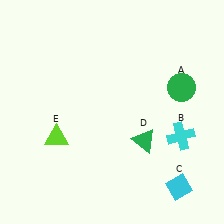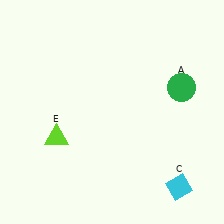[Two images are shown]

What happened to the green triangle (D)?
The green triangle (D) was removed in Image 2. It was in the bottom-right area of Image 1.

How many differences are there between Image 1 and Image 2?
There are 2 differences between the two images.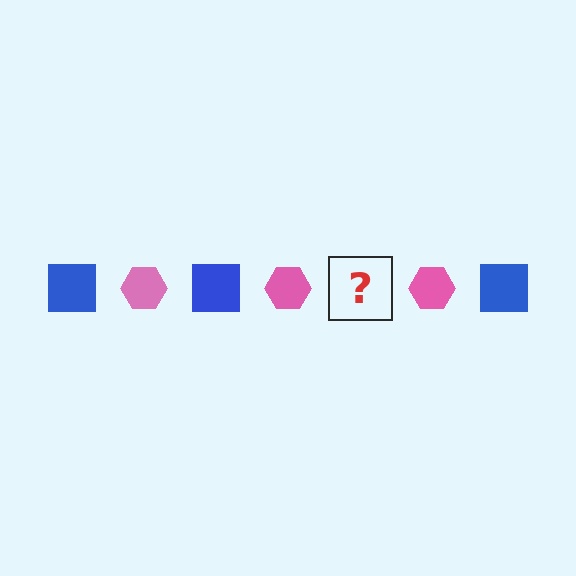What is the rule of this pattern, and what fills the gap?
The rule is that the pattern alternates between blue square and pink hexagon. The gap should be filled with a blue square.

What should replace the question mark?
The question mark should be replaced with a blue square.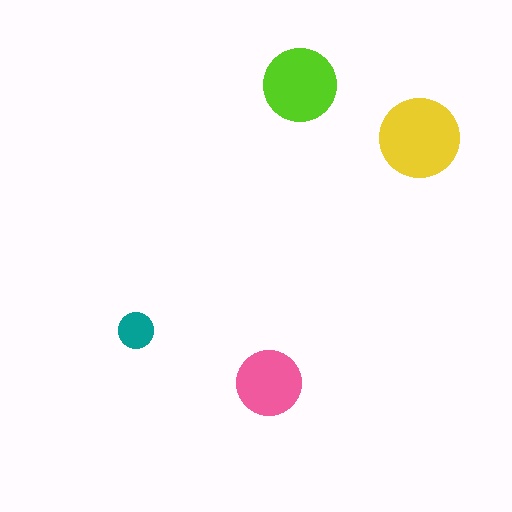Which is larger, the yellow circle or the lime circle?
The yellow one.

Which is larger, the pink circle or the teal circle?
The pink one.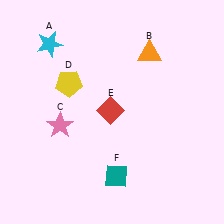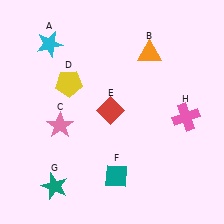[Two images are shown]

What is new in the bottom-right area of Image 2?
A pink cross (H) was added in the bottom-right area of Image 2.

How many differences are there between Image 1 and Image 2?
There are 2 differences between the two images.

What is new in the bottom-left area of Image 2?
A teal star (G) was added in the bottom-left area of Image 2.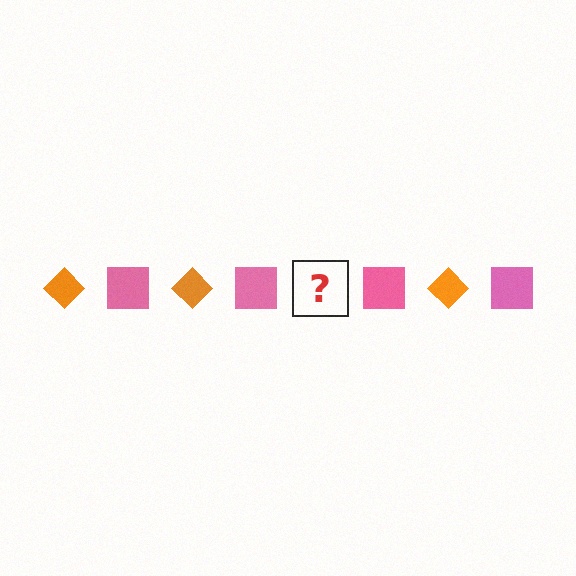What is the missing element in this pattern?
The missing element is an orange diamond.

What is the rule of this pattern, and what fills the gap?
The rule is that the pattern alternates between orange diamond and pink square. The gap should be filled with an orange diamond.